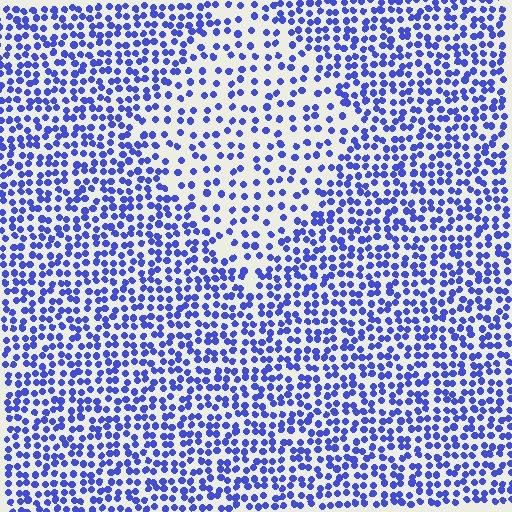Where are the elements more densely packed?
The elements are more densely packed outside the diamond boundary.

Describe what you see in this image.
The image contains small blue elements arranged at two different densities. A diamond-shaped region is visible where the elements are less densely packed than the surrounding area.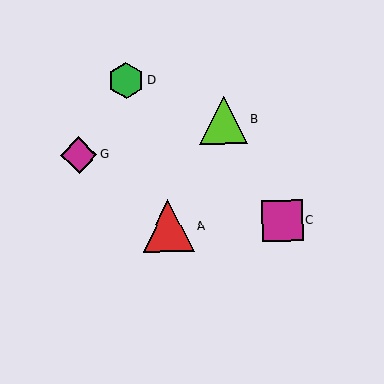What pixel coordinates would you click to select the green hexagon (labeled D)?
Click at (126, 80) to select the green hexagon D.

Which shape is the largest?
The red triangle (labeled A) is the largest.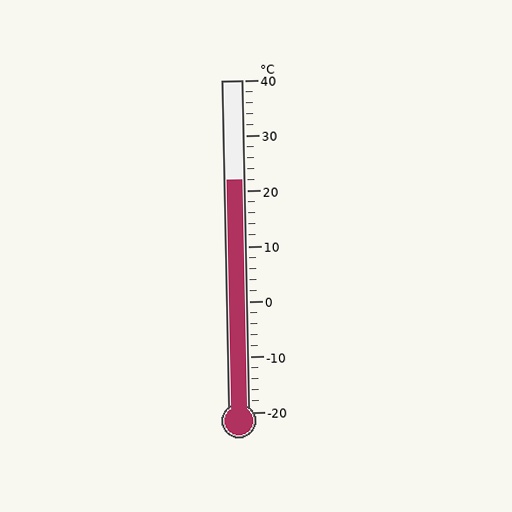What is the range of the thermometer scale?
The thermometer scale ranges from -20°C to 40°C.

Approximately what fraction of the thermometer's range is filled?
The thermometer is filled to approximately 70% of its range.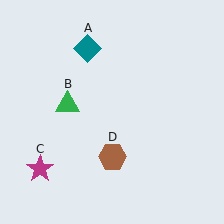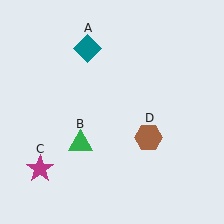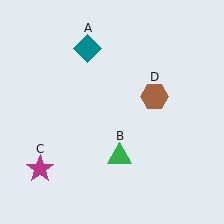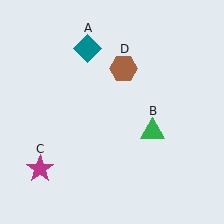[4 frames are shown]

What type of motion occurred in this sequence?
The green triangle (object B), brown hexagon (object D) rotated counterclockwise around the center of the scene.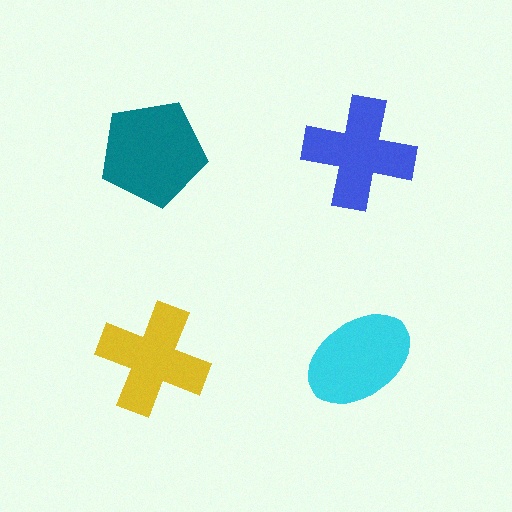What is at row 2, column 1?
A yellow cross.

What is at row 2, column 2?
A cyan ellipse.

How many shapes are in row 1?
2 shapes.